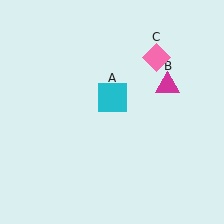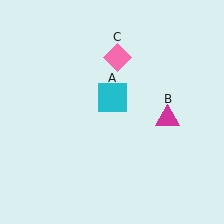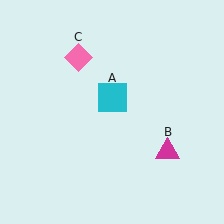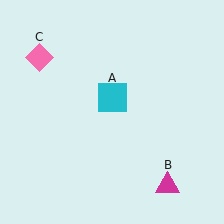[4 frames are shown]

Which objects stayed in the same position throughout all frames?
Cyan square (object A) remained stationary.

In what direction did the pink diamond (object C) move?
The pink diamond (object C) moved left.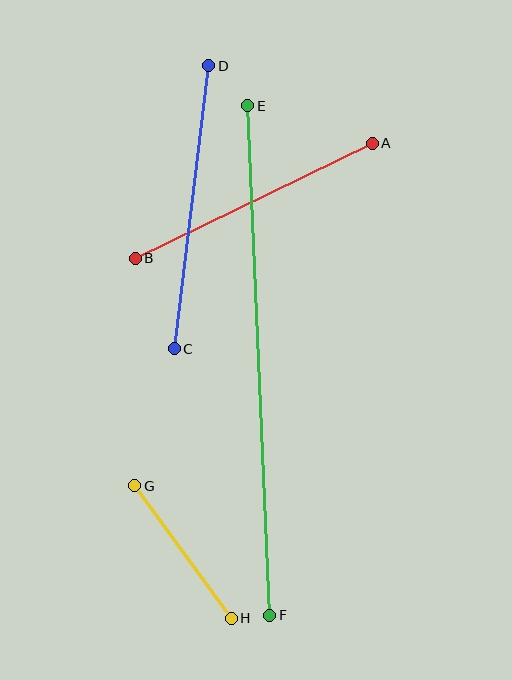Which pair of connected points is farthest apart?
Points E and F are farthest apart.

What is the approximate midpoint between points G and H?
The midpoint is at approximately (183, 552) pixels.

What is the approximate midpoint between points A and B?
The midpoint is at approximately (254, 201) pixels.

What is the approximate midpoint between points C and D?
The midpoint is at approximately (192, 207) pixels.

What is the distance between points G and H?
The distance is approximately 164 pixels.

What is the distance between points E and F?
The distance is approximately 510 pixels.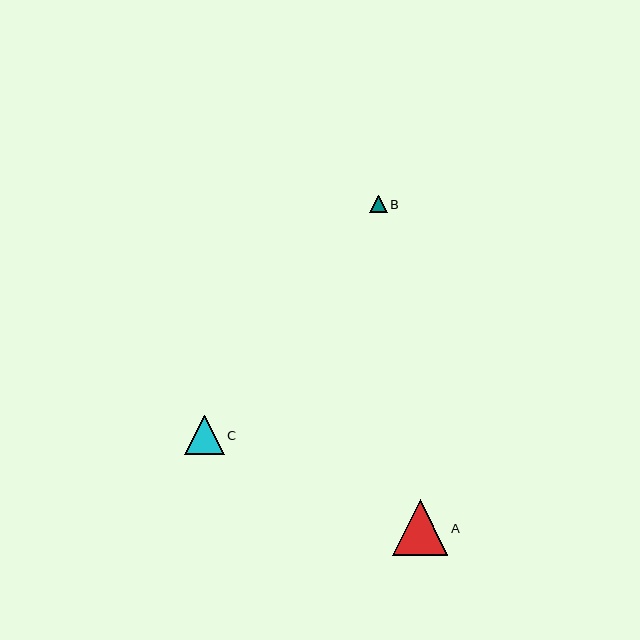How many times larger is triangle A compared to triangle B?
Triangle A is approximately 3.2 times the size of triangle B.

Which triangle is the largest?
Triangle A is the largest with a size of approximately 56 pixels.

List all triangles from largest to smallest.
From largest to smallest: A, C, B.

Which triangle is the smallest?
Triangle B is the smallest with a size of approximately 17 pixels.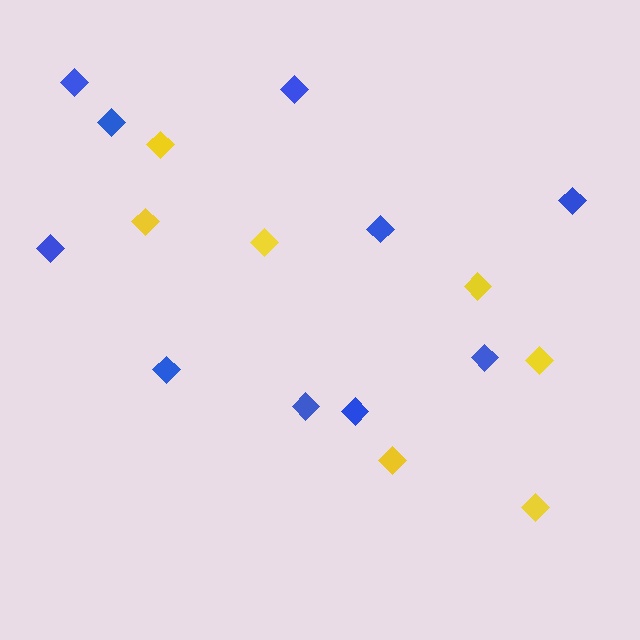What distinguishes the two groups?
There are 2 groups: one group of yellow diamonds (7) and one group of blue diamonds (10).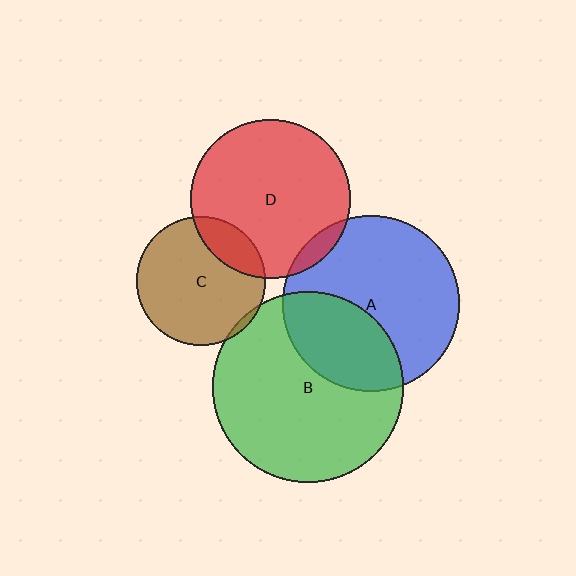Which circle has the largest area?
Circle B (green).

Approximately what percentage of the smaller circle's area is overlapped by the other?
Approximately 5%.